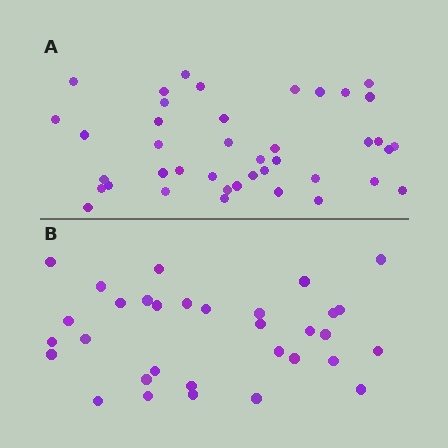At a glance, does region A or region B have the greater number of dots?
Region A (the top region) has more dots.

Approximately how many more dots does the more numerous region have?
Region A has roughly 8 or so more dots than region B.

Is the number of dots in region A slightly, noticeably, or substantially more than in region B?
Region A has noticeably more, but not dramatically so. The ratio is roughly 1.3 to 1.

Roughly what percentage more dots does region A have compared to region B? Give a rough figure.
About 30% more.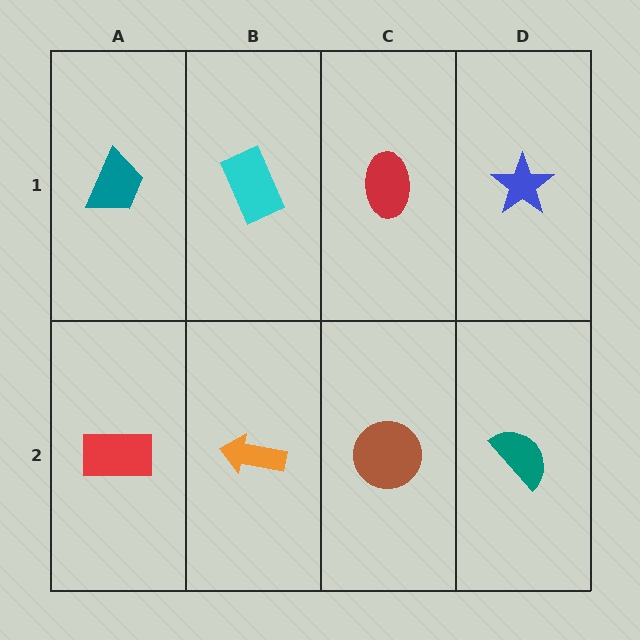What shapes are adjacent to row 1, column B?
An orange arrow (row 2, column B), a teal trapezoid (row 1, column A), a red ellipse (row 1, column C).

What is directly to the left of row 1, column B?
A teal trapezoid.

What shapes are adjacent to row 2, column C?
A red ellipse (row 1, column C), an orange arrow (row 2, column B), a teal semicircle (row 2, column D).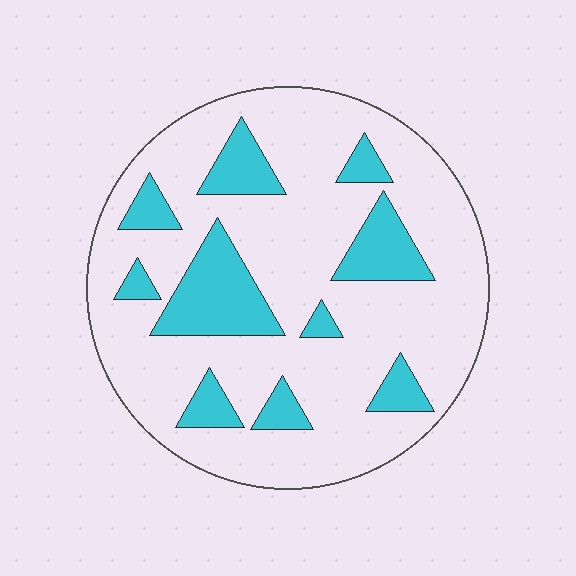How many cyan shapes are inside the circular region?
10.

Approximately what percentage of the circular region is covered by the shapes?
Approximately 20%.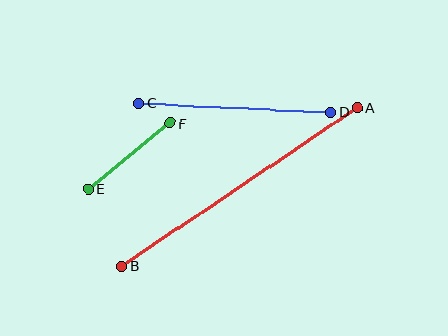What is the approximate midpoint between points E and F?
The midpoint is at approximately (129, 156) pixels.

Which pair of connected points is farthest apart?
Points A and B are farthest apart.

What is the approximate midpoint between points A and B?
The midpoint is at approximately (239, 187) pixels.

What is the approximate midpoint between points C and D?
The midpoint is at approximately (235, 108) pixels.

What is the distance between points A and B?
The distance is approximately 284 pixels.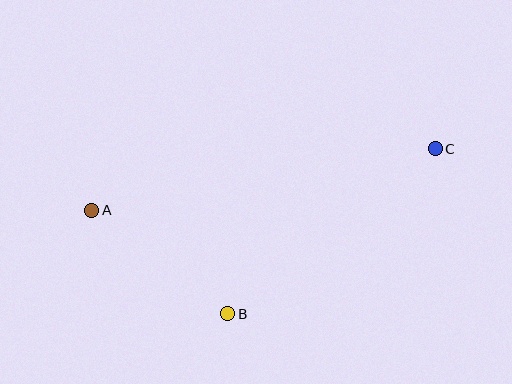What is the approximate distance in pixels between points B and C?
The distance between B and C is approximately 265 pixels.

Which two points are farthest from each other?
Points A and C are farthest from each other.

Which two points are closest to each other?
Points A and B are closest to each other.